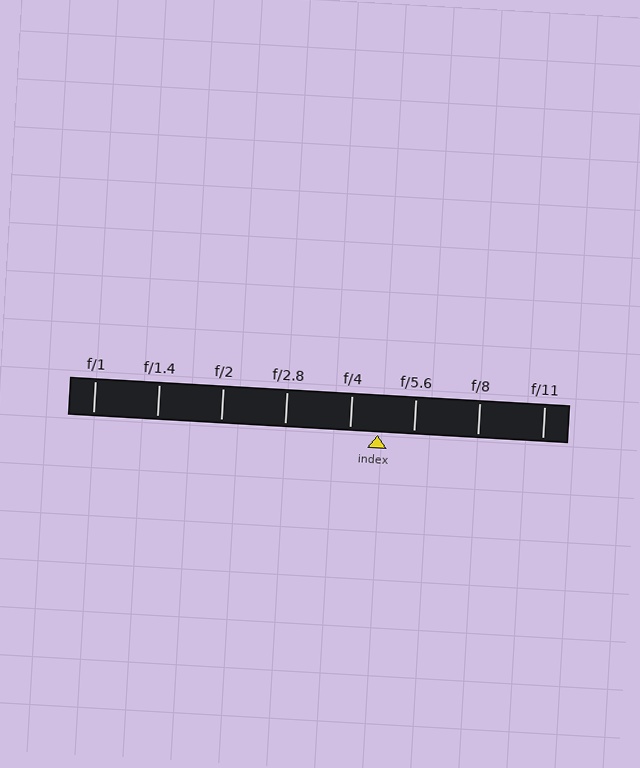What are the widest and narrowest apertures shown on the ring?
The widest aperture shown is f/1 and the narrowest is f/11.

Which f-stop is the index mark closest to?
The index mark is closest to f/4.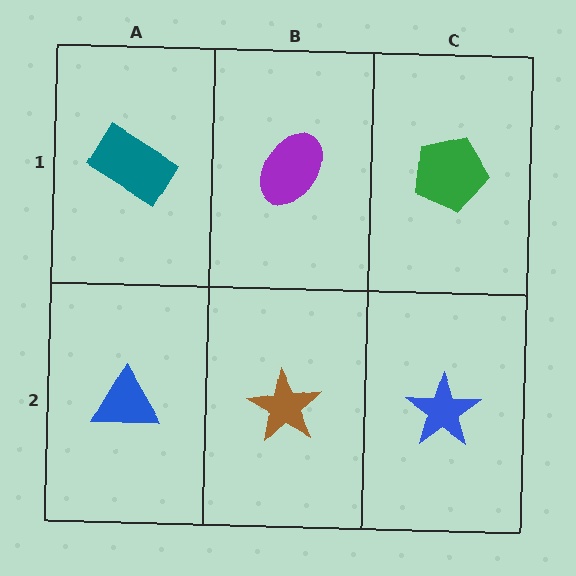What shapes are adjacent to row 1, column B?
A brown star (row 2, column B), a teal rectangle (row 1, column A), a green pentagon (row 1, column C).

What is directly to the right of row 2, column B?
A blue star.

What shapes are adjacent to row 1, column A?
A blue triangle (row 2, column A), a purple ellipse (row 1, column B).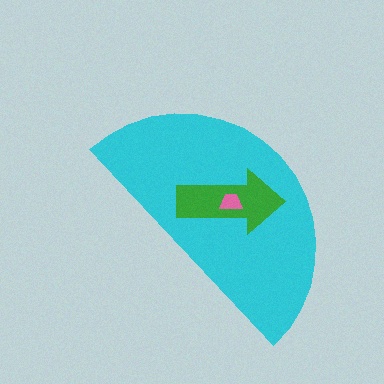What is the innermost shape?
The pink trapezoid.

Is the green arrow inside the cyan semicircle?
Yes.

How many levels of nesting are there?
3.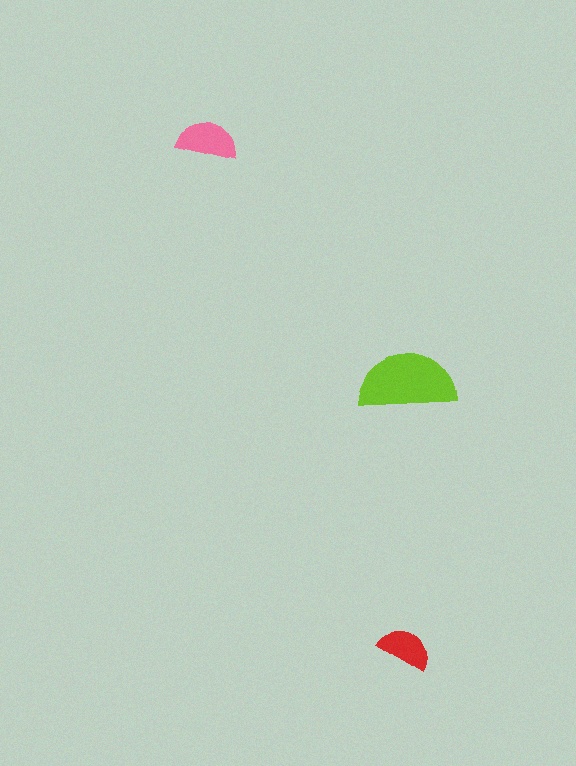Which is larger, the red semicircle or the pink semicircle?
The pink one.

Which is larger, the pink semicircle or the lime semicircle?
The lime one.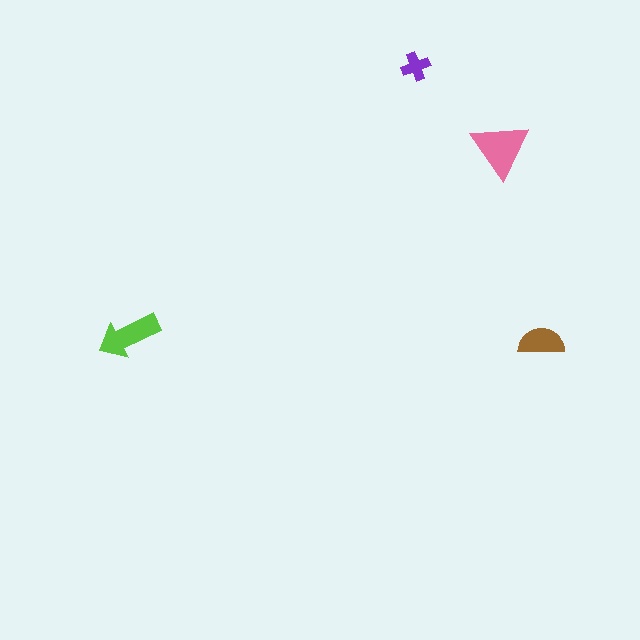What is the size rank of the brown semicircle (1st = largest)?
3rd.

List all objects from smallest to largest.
The purple cross, the brown semicircle, the lime arrow, the pink triangle.